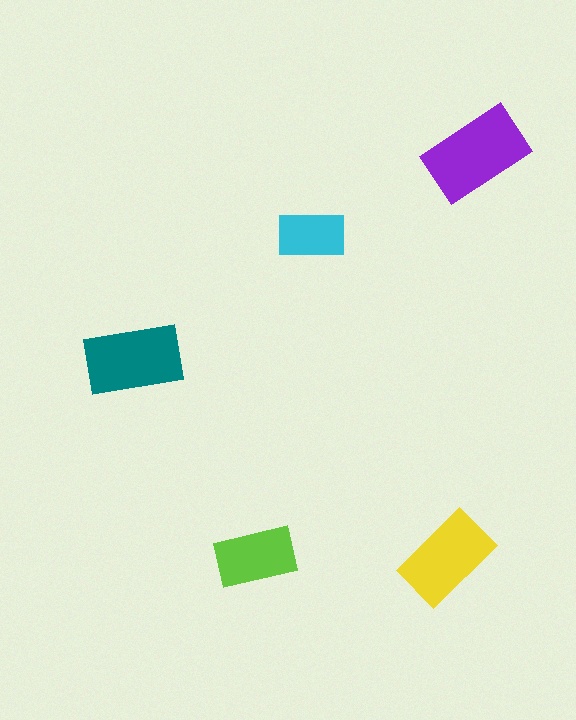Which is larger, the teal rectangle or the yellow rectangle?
The teal one.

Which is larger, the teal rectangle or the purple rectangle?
The purple one.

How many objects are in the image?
There are 5 objects in the image.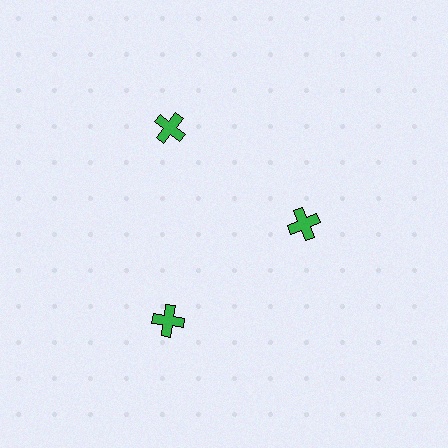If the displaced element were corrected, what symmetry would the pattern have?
It would have 3-fold rotational symmetry — the pattern would map onto itself every 120 degrees.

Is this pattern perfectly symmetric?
No. The 3 green crosses are arranged in a ring, but one element near the 3 o'clock position is pulled inward toward the center, breaking the 3-fold rotational symmetry.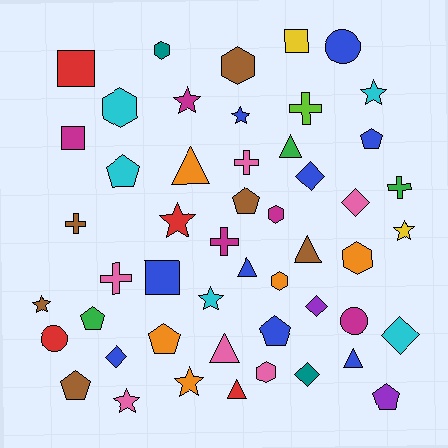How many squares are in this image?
There are 4 squares.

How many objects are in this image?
There are 50 objects.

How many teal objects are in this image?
There are 2 teal objects.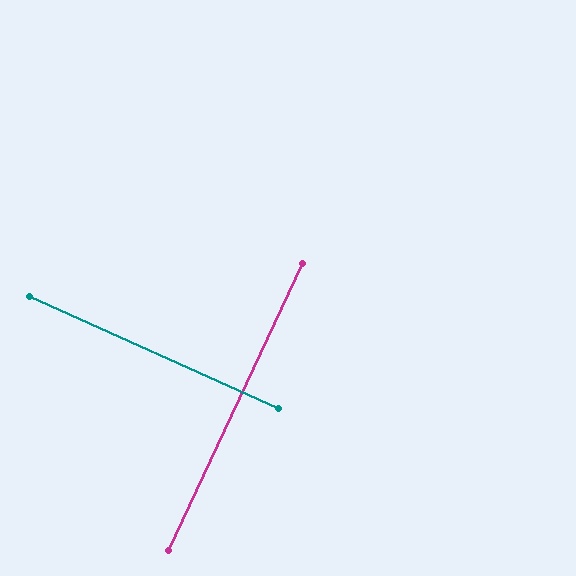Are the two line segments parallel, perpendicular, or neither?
Perpendicular — they meet at approximately 89°.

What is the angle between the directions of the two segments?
Approximately 89 degrees.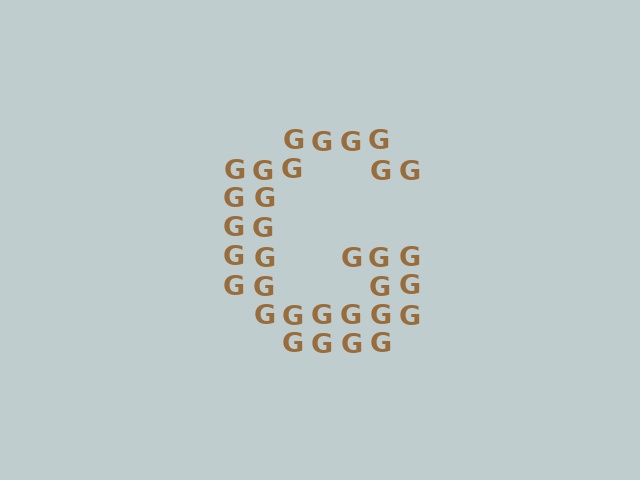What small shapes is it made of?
It is made of small letter G's.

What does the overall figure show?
The overall figure shows the letter G.